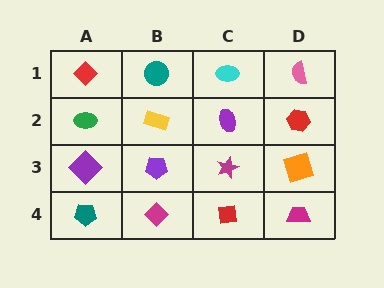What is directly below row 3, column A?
A teal pentagon.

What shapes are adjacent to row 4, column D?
An orange square (row 3, column D), a red square (row 4, column C).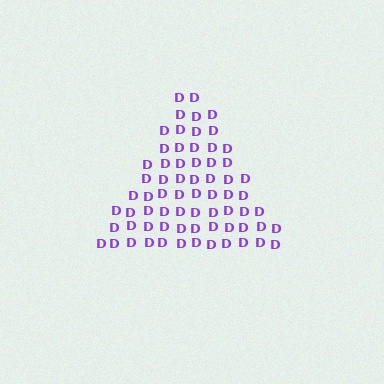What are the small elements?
The small elements are letter D's.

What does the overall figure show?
The overall figure shows a triangle.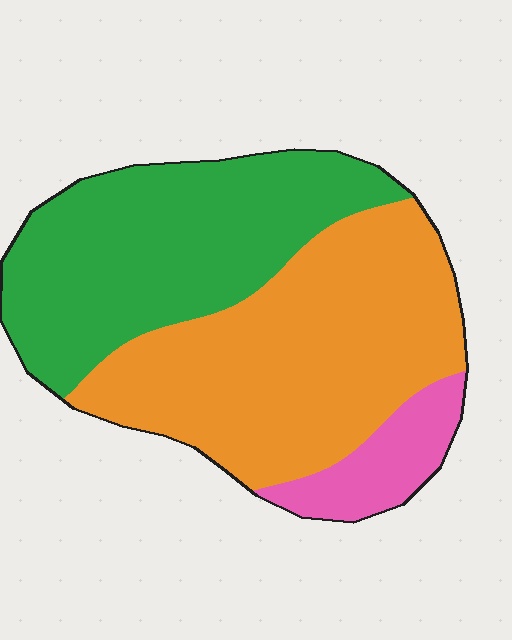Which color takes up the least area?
Pink, at roughly 10%.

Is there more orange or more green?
Orange.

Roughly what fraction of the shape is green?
Green takes up between a quarter and a half of the shape.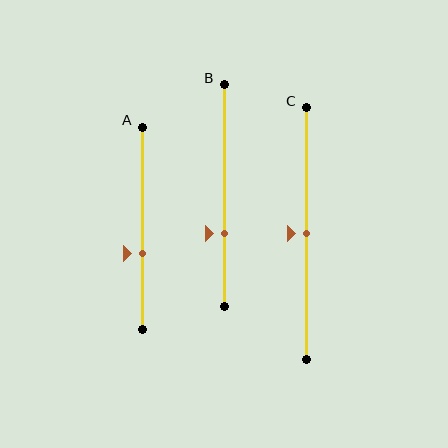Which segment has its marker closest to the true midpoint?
Segment C has its marker closest to the true midpoint.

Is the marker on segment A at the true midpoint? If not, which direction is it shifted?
No, the marker on segment A is shifted downward by about 12% of the segment length.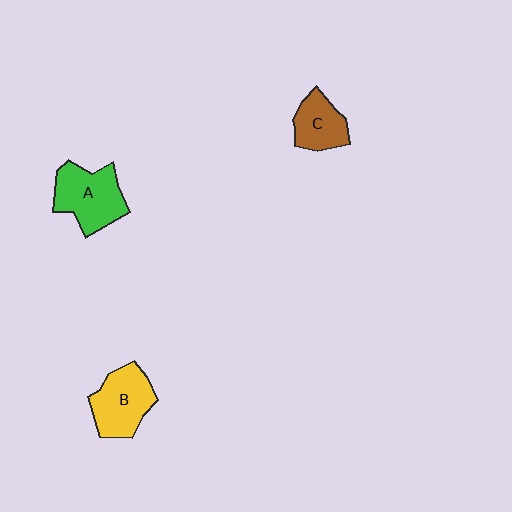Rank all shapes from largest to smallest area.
From largest to smallest: A (green), B (yellow), C (brown).